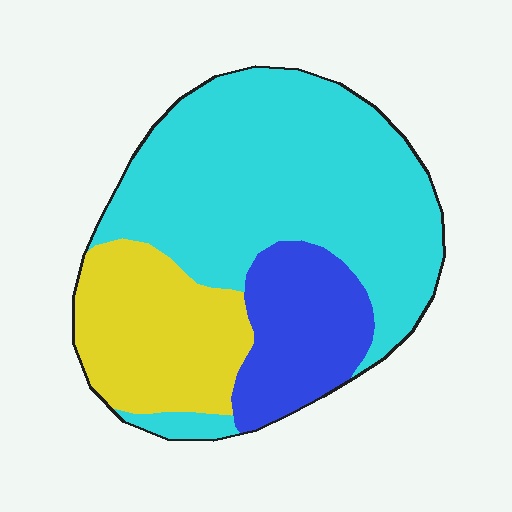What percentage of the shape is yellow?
Yellow takes up about one quarter (1/4) of the shape.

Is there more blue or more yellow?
Yellow.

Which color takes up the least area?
Blue, at roughly 20%.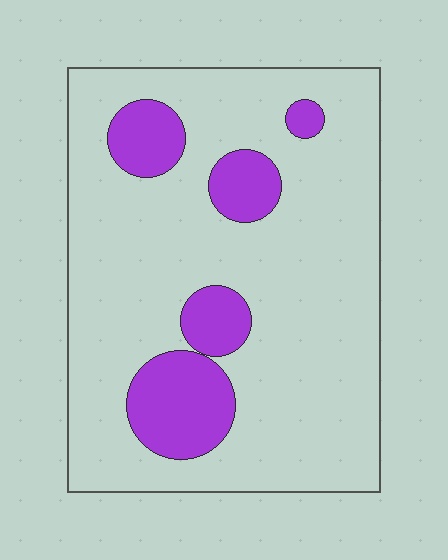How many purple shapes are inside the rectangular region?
5.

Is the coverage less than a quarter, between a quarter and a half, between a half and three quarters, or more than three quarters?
Less than a quarter.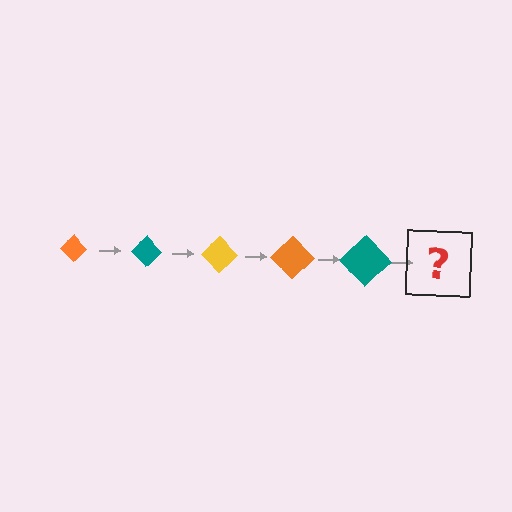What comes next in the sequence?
The next element should be a yellow diamond, larger than the previous one.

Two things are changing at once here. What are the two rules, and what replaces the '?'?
The two rules are that the diamond grows larger each step and the color cycles through orange, teal, and yellow. The '?' should be a yellow diamond, larger than the previous one.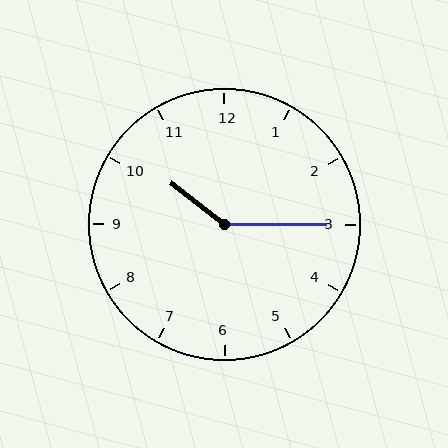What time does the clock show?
10:15.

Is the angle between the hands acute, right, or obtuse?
It is obtuse.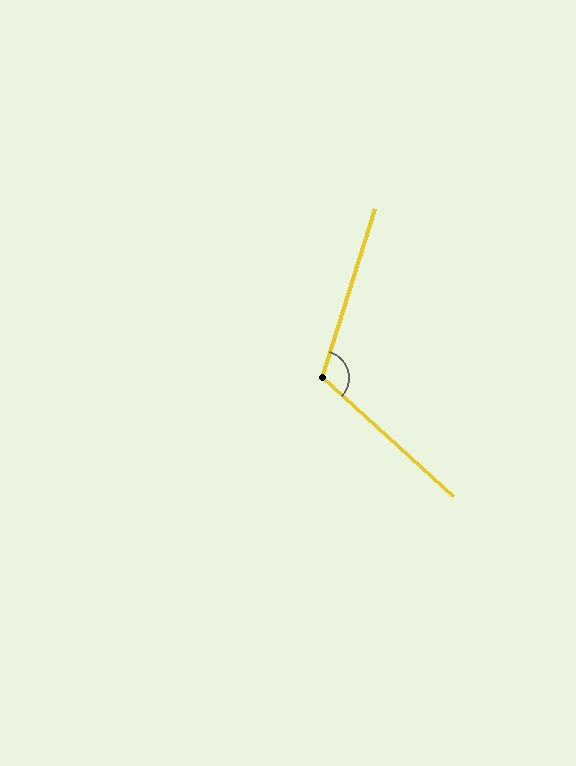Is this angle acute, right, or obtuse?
It is obtuse.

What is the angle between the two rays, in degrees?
Approximately 115 degrees.